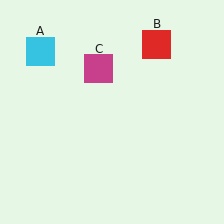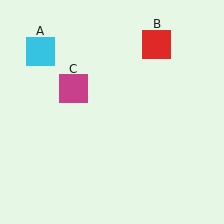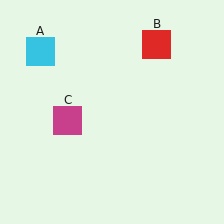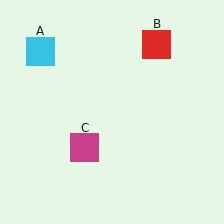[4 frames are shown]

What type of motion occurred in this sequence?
The magenta square (object C) rotated counterclockwise around the center of the scene.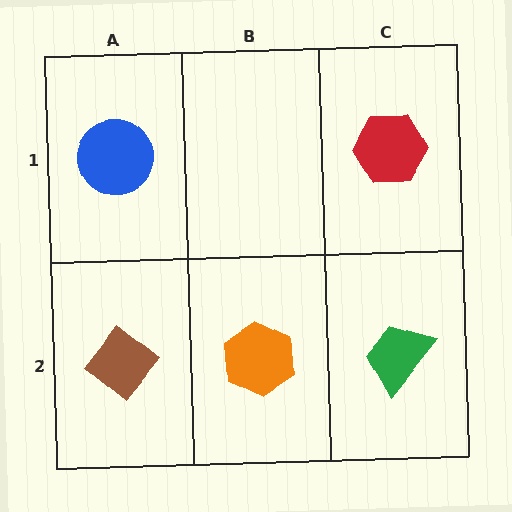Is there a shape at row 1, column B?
No, that cell is empty.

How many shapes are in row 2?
3 shapes.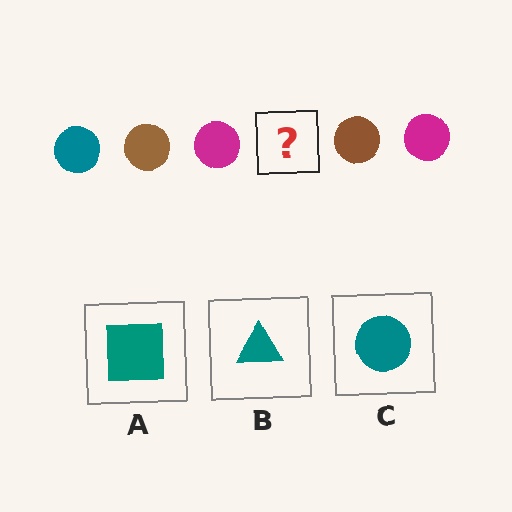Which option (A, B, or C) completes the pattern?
C.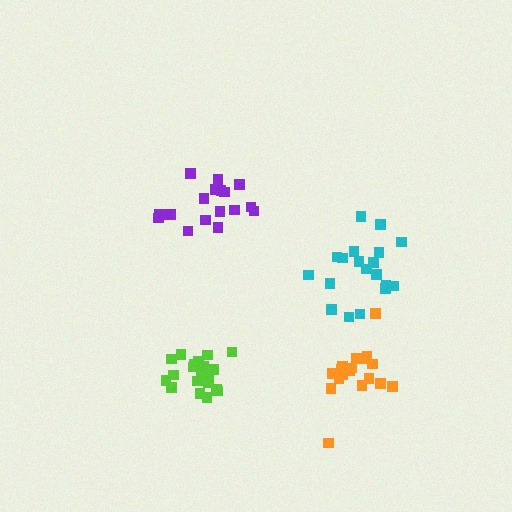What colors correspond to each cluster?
The clusters are colored: lime, cyan, orange, purple.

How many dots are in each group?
Group 1: 21 dots, Group 2: 19 dots, Group 3: 18 dots, Group 4: 18 dots (76 total).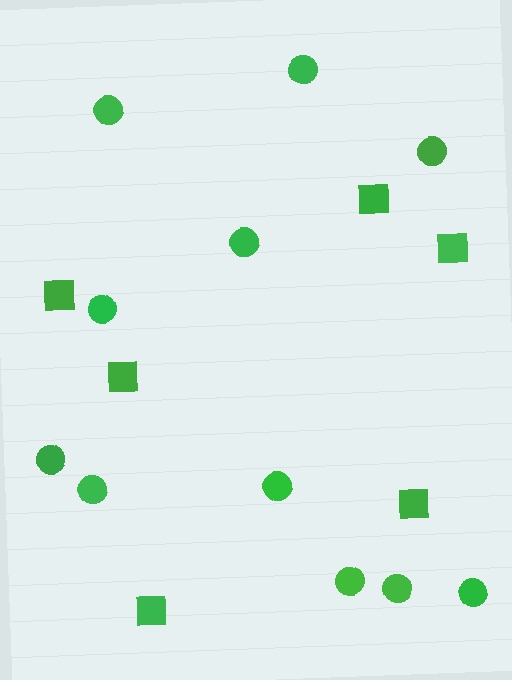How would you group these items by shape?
There are 2 groups: one group of squares (6) and one group of circles (11).